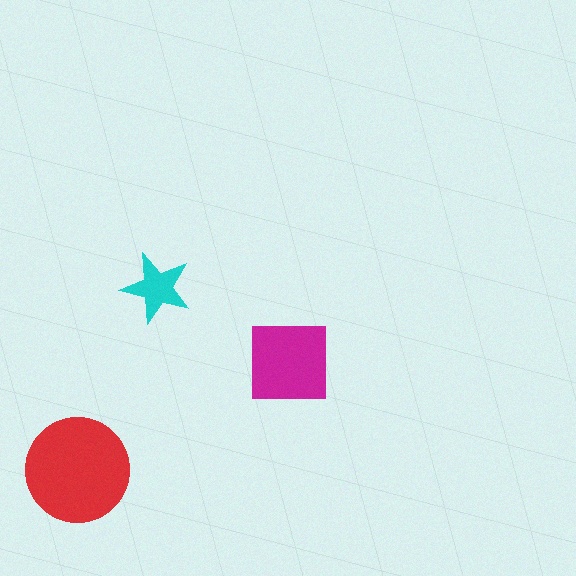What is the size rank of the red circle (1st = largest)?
1st.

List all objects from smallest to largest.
The cyan star, the magenta square, the red circle.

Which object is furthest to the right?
The magenta square is rightmost.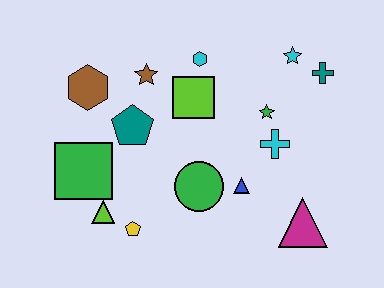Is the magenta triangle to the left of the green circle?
No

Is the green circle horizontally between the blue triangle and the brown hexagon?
Yes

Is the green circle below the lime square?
Yes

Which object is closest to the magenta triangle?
The blue triangle is closest to the magenta triangle.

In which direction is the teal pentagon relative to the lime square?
The teal pentagon is to the left of the lime square.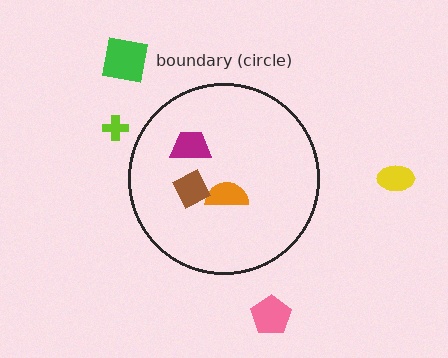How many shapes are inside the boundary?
3 inside, 4 outside.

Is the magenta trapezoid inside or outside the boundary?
Inside.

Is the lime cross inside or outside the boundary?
Outside.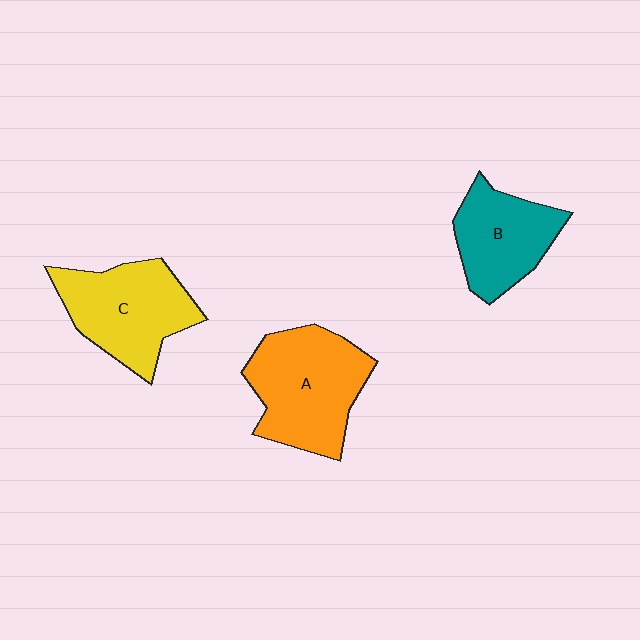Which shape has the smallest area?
Shape B (teal).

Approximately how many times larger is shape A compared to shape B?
Approximately 1.4 times.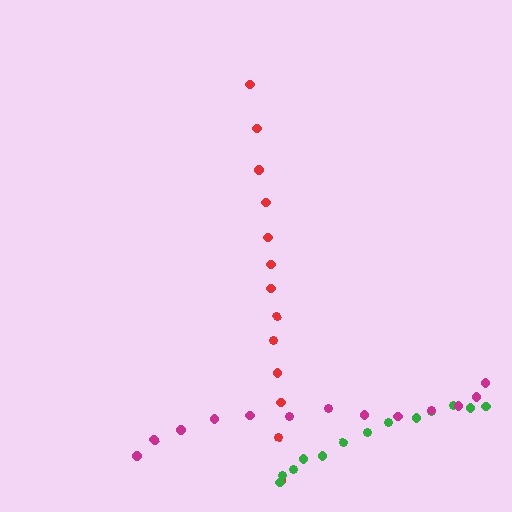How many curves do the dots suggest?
There are 3 distinct paths.